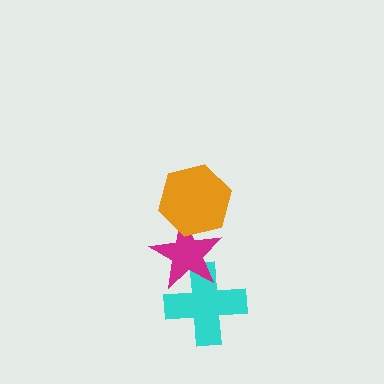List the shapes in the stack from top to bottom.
From top to bottom: the orange hexagon, the magenta star, the cyan cross.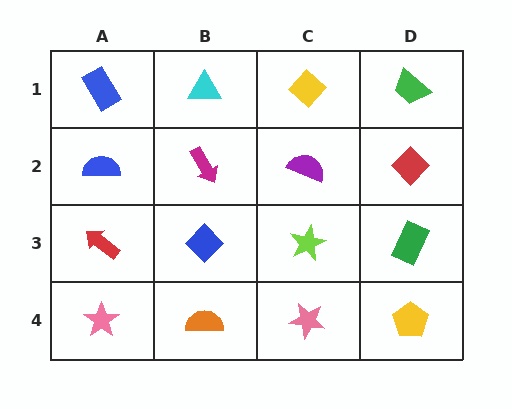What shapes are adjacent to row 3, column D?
A red diamond (row 2, column D), a yellow pentagon (row 4, column D), a lime star (row 3, column C).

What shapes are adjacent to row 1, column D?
A red diamond (row 2, column D), a yellow diamond (row 1, column C).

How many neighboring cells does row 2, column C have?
4.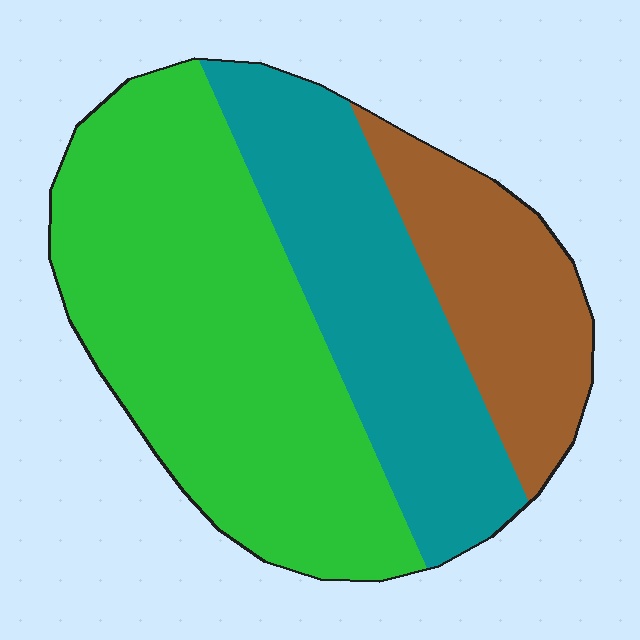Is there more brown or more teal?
Teal.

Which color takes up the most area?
Green, at roughly 50%.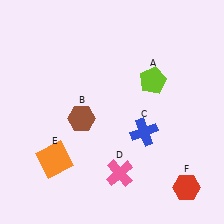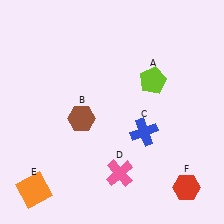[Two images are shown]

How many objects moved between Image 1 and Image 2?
1 object moved between the two images.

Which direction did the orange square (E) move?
The orange square (E) moved down.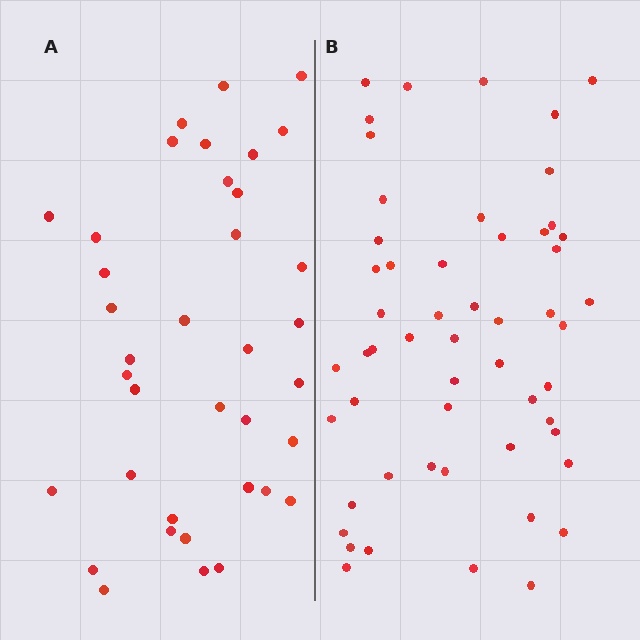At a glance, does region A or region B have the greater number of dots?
Region B (the right region) has more dots.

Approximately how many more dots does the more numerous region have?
Region B has approximately 15 more dots than region A.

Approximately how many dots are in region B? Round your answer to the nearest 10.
About 50 dots. (The exact count is 54, which rounds to 50.)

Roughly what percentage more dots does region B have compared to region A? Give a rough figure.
About 45% more.